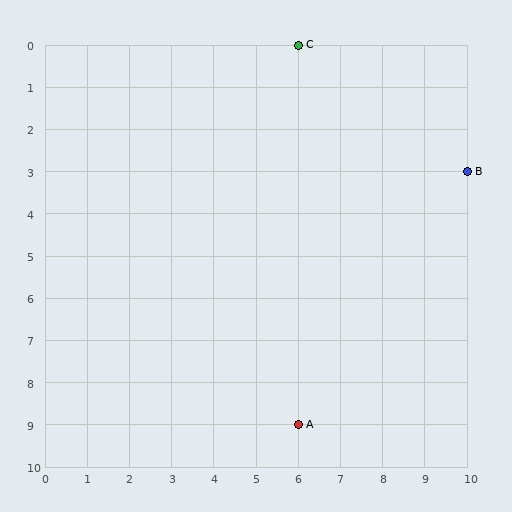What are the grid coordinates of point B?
Point B is at grid coordinates (10, 3).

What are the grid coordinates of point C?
Point C is at grid coordinates (6, 0).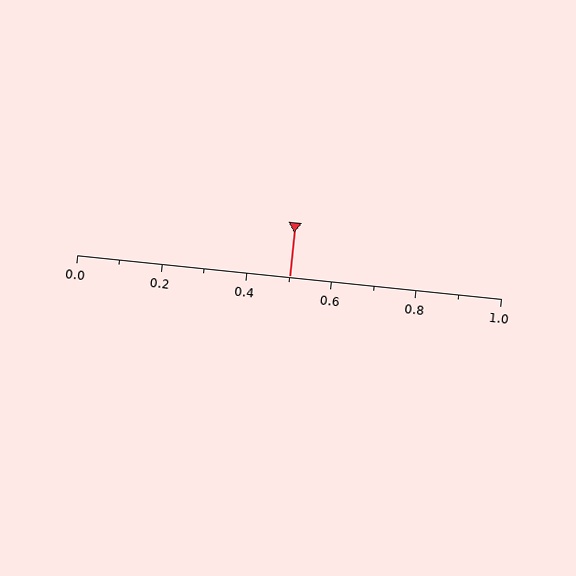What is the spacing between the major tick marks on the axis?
The major ticks are spaced 0.2 apart.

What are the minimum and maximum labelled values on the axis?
The axis runs from 0.0 to 1.0.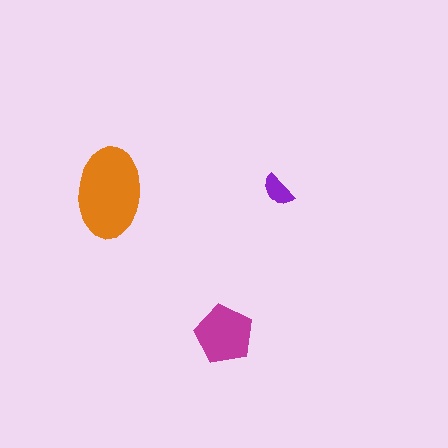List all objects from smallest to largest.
The purple semicircle, the magenta pentagon, the orange ellipse.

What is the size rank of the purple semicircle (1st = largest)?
3rd.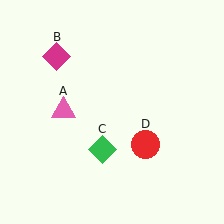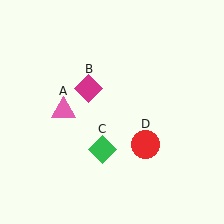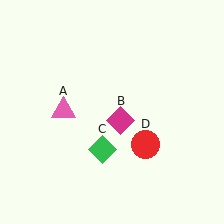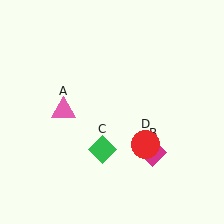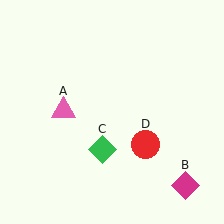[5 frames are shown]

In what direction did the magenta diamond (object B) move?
The magenta diamond (object B) moved down and to the right.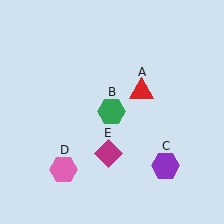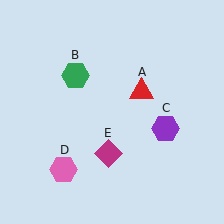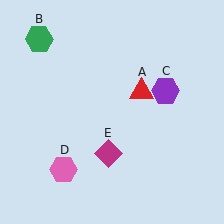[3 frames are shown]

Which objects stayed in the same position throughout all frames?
Red triangle (object A) and pink hexagon (object D) and magenta diamond (object E) remained stationary.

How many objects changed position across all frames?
2 objects changed position: green hexagon (object B), purple hexagon (object C).